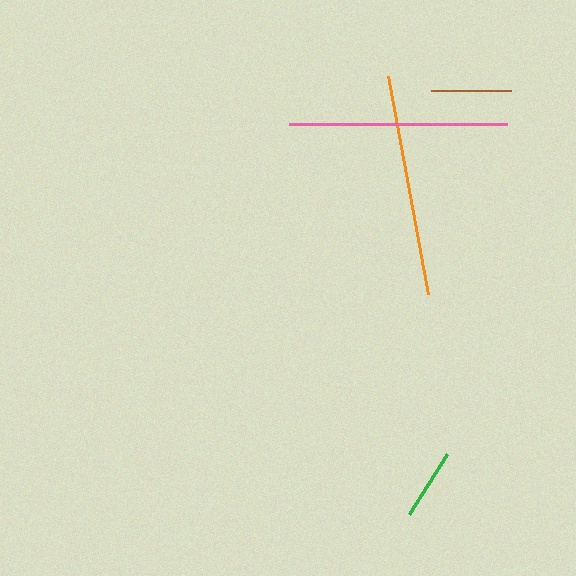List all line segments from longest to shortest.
From longest to shortest: orange, pink, brown, green.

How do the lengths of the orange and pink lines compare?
The orange and pink lines are approximately the same length.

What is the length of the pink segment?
The pink segment is approximately 218 pixels long.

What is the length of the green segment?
The green segment is approximately 70 pixels long.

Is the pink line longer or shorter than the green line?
The pink line is longer than the green line.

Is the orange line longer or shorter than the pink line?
The orange line is longer than the pink line.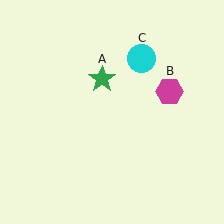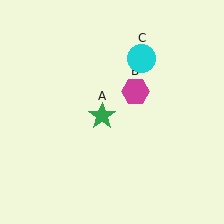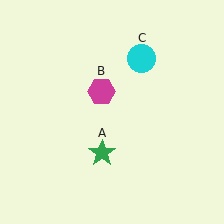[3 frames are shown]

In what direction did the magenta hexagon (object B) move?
The magenta hexagon (object B) moved left.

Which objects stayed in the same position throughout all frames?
Cyan circle (object C) remained stationary.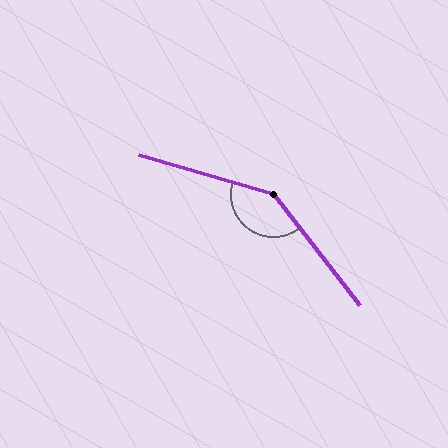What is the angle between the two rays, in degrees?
Approximately 144 degrees.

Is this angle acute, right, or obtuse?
It is obtuse.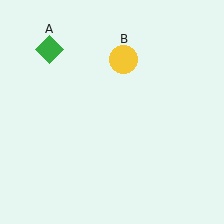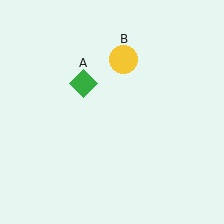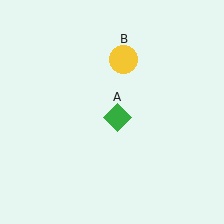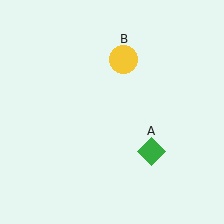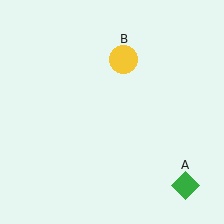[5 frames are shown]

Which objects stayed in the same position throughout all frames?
Yellow circle (object B) remained stationary.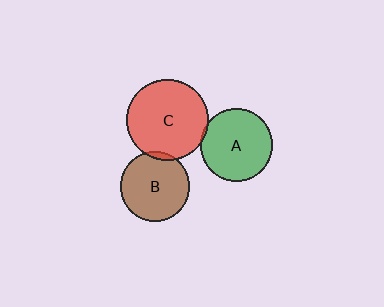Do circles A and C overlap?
Yes.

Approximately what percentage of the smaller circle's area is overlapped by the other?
Approximately 5%.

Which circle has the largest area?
Circle C (red).